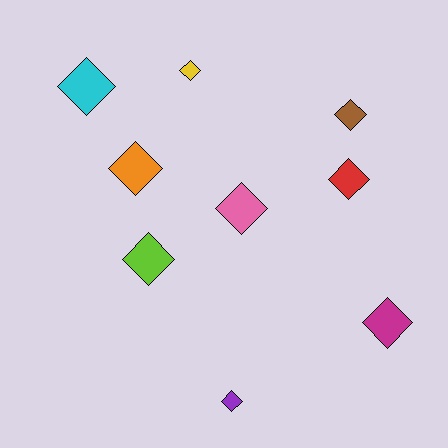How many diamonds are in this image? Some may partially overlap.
There are 9 diamonds.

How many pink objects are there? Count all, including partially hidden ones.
There is 1 pink object.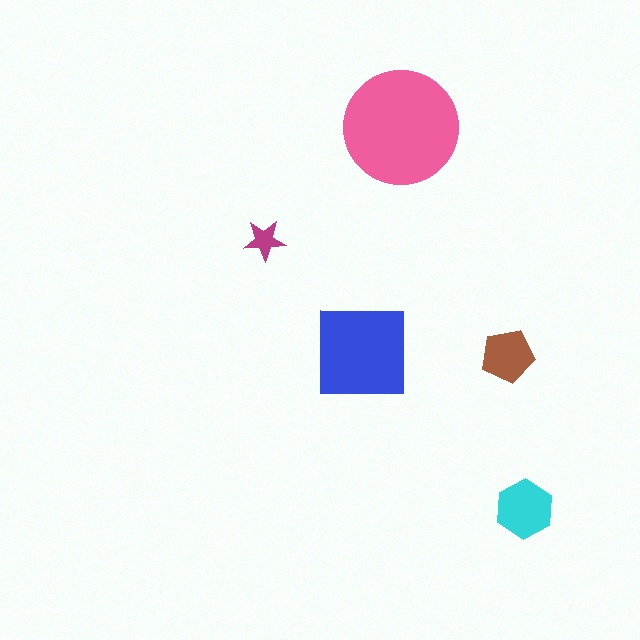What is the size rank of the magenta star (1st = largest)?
5th.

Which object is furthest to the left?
The magenta star is leftmost.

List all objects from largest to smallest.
The pink circle, the blue square, the cyan hexagon, the brown pentagon, the magenta star.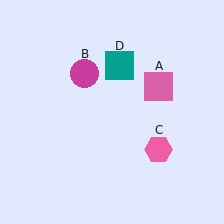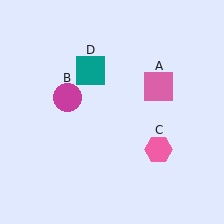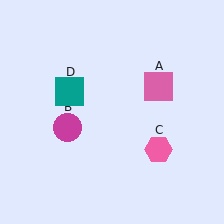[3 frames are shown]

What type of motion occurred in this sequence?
The magenta circle (object B), teal square (object D) rotated counterclockwise around the center of the scene.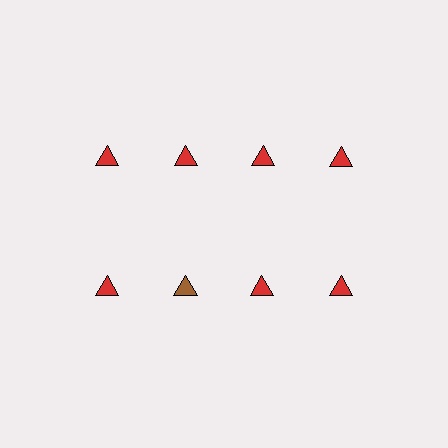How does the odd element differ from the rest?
It has a different color: brown instead of red.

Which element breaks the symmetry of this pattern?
The brown triangle in the second row, second from left column breaks the symmetry. All other shapes are red triangles.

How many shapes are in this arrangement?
There are 8 shapes arranged in a grid pattern.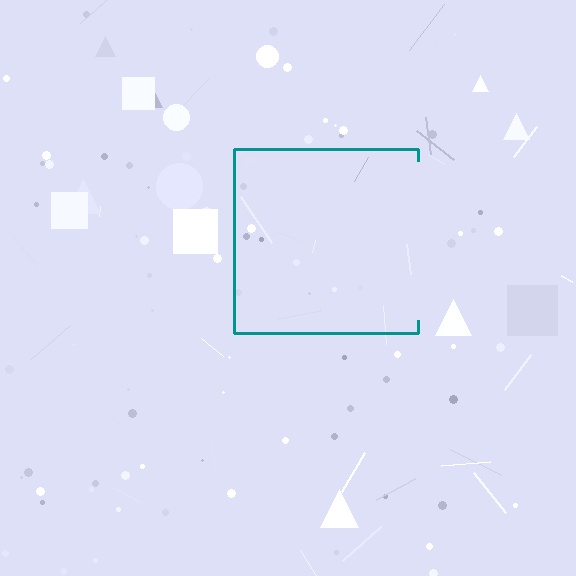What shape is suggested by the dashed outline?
The dashed outline suggests a square.